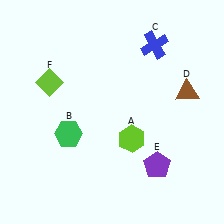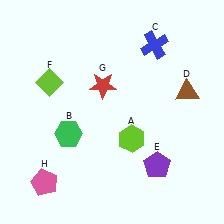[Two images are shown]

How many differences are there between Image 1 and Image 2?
There are 2 differences between the two images.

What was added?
A red star (G), a pink pentagon (H) were added in Image 2.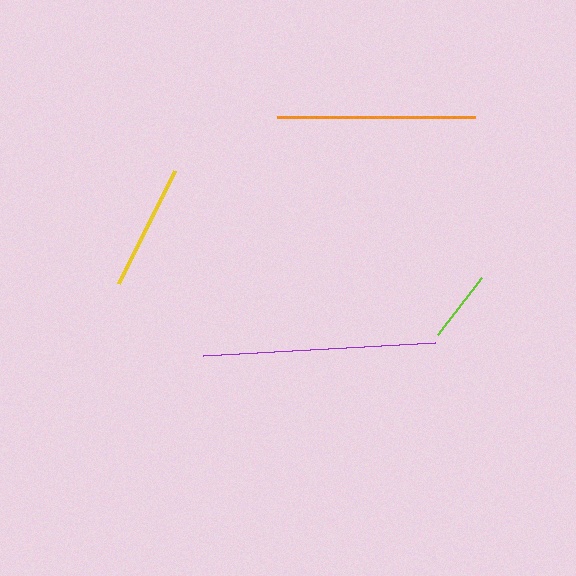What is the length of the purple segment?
The purple segment is approximately 232 pixels long.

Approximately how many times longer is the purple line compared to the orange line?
The purple line is approximately 1.2 times the length of the orange line.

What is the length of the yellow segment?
The yellow segment is approximately 126 pixels long.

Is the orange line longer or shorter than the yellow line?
The orange line is longer than the yellow line.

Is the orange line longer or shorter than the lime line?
The orange line is longer than the lime line.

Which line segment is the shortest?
The lime line is the shortest at approximately 73 pixels.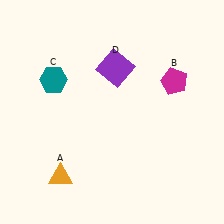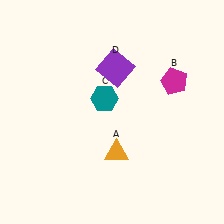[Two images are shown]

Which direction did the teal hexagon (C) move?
The teal hexagon (C) moved right.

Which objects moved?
The objects that moved are: the orange triangle (A), the teal hexagon (C).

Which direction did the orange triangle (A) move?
The orange triangle (A) moved right.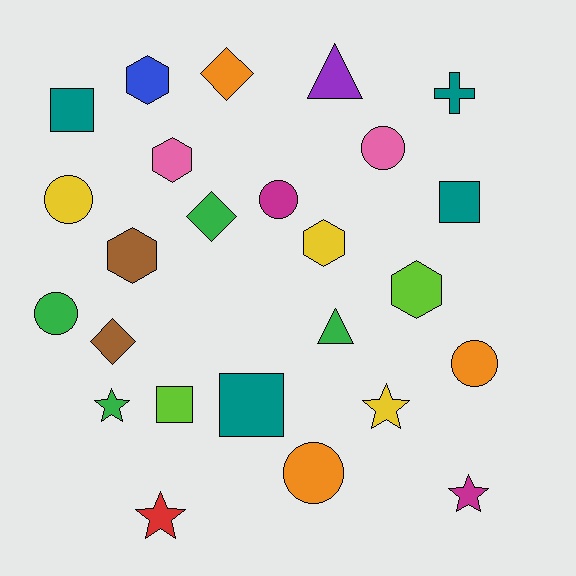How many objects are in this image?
There are 25 objects.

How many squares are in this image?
There are 4 squares.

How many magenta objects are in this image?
There are 2 magenta objects.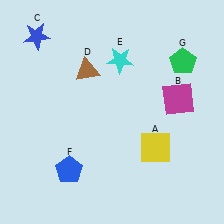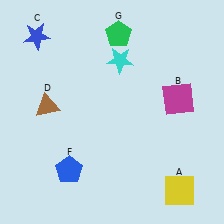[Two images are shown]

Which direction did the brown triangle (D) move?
The brown triangle (D) moved left.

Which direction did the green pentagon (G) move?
The green pentagon (G) moved left.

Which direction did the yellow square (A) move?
The yellow square (A) moved down.